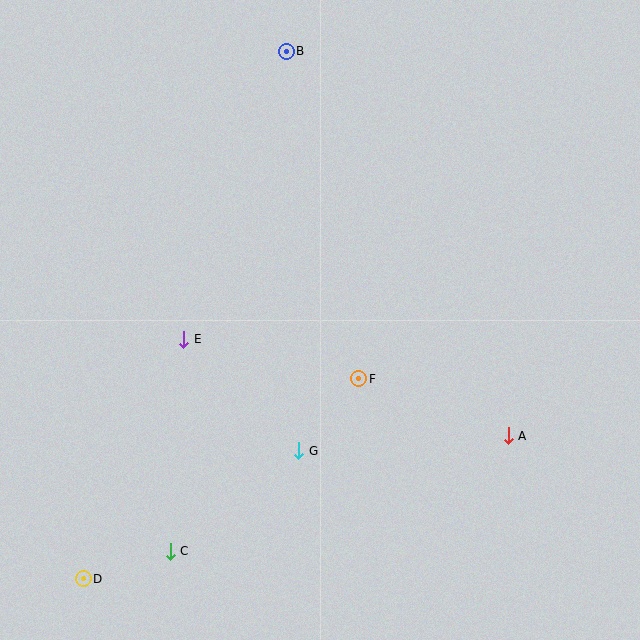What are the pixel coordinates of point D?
Point D is at (83, 579).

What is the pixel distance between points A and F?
The distance between A and F is 160 pixels.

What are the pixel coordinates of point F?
Point F is at (359, 379).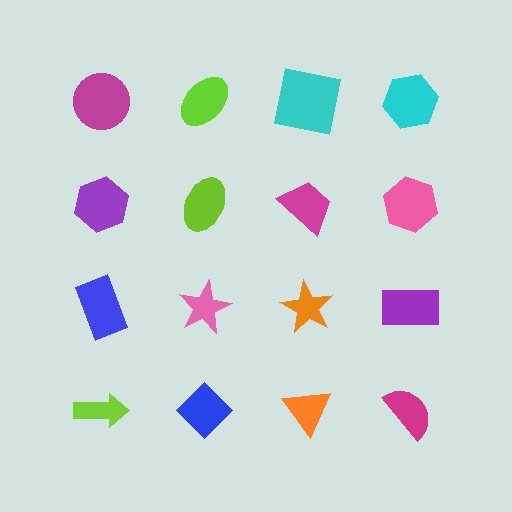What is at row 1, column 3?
A cyan square.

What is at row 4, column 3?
An orange triangle.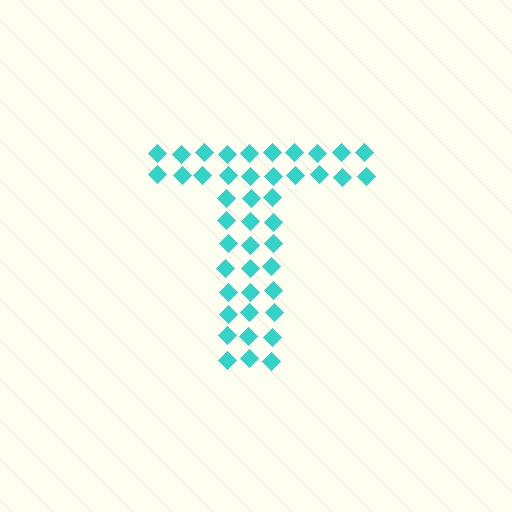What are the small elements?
The small elements are diamonds.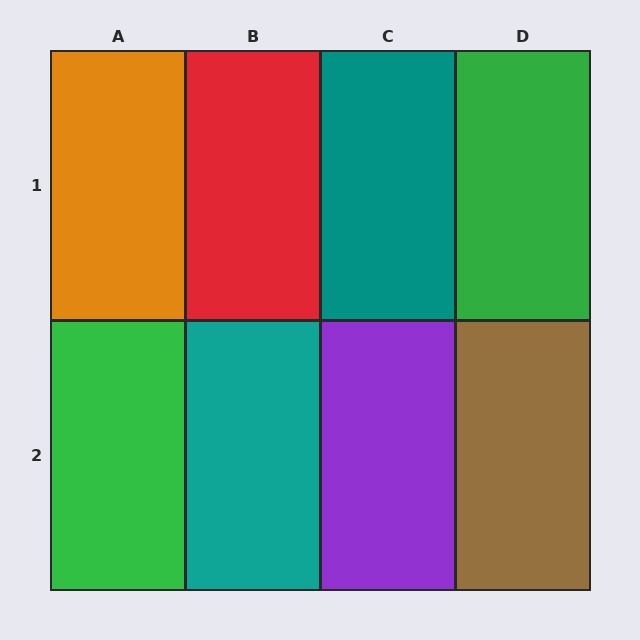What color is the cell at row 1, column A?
Orange.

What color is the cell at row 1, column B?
Red.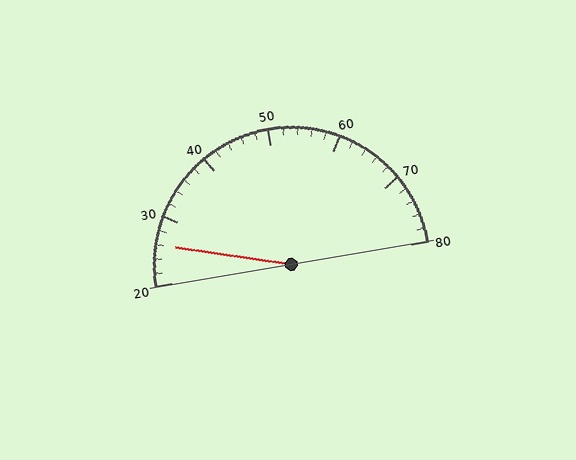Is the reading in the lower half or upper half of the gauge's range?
The reading is in the lower half of the range (20 to 80).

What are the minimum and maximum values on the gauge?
The gauge ranges from 20 to 80.